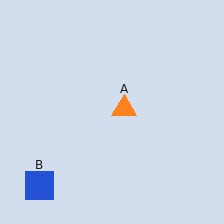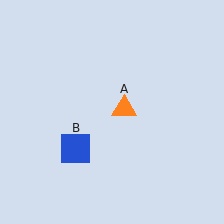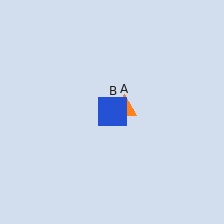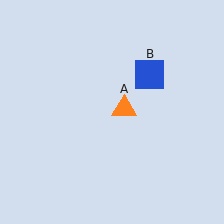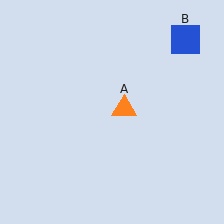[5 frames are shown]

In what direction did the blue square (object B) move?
The blue square (object B) moved up and to the right.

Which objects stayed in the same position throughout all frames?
Orange triangle (object A) remained stationary.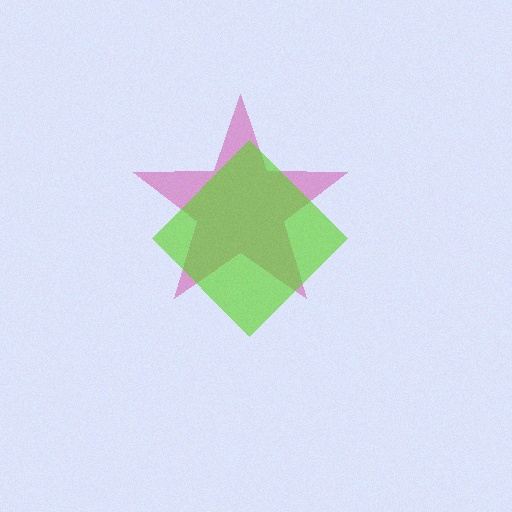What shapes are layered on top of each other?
The layered shapes are: a magenta star, a lime diamond.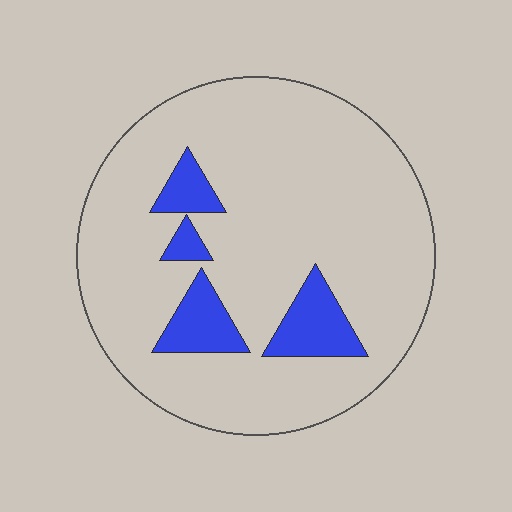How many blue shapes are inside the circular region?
4.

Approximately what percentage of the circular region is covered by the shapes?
Approximately 15%.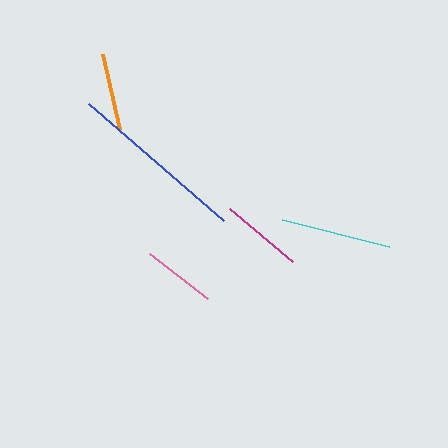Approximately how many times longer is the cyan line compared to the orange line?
The cyan line is approximately 1.4 times the length of the orange line.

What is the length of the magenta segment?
The magenta segment is approximately 82 pixels long.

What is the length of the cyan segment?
The cyan segment is approximately 110 pixels long.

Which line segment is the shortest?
The pink line is the shortest at approximately 73 pixels.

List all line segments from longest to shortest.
From longest to shortest: blue, cyan, magenta, orange, pink.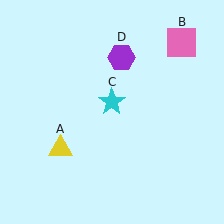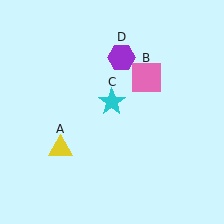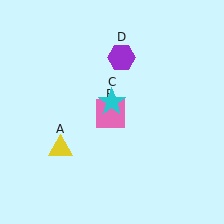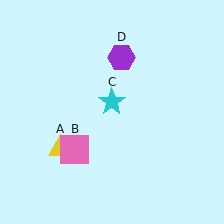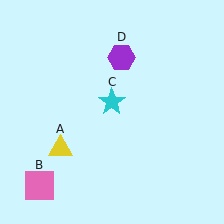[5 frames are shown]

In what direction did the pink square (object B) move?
The pink square (object B) moved down and to the left.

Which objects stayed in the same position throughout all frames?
Yellow triangle (object A) and cyan star (object C) and purple hexagon (object D) remained stationary.